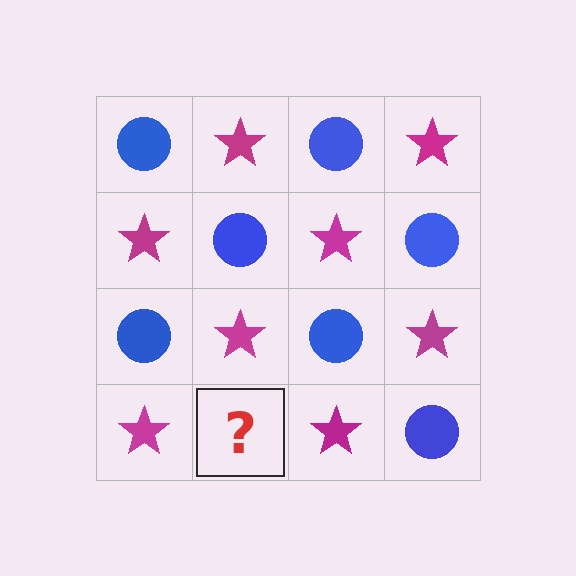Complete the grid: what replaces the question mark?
The question mark should be replaced with a blue circle.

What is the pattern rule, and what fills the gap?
The rule is that it alternates blue circle and magenta star in a checkerboard pattern. The gap should be filled with a blue circle.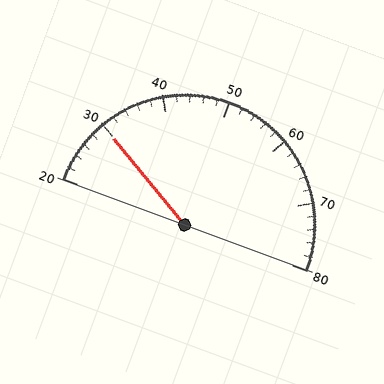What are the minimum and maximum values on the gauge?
The gauge ranges from 20 to 80.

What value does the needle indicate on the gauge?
The needle indicates approximately 30.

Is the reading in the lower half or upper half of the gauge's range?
The reading is in the lower half of the range (20 to 80).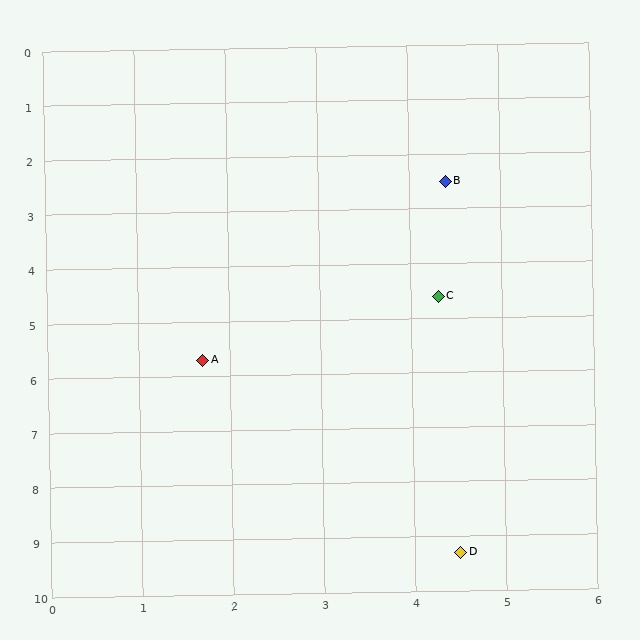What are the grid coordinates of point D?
Point D is at approximately (4.5, 9.3).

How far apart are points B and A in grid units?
Points B and A are about 4.2 grid units apart.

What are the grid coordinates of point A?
Point A is at approximately (1.7, 5.7).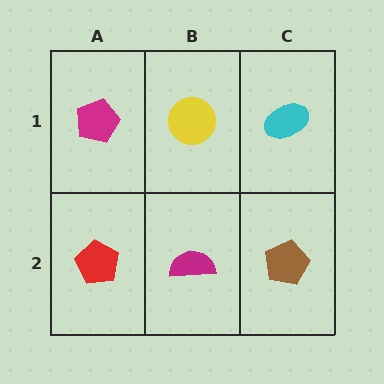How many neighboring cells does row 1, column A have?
2.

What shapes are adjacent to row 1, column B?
A magenta semicircle (row 2, column B), a magenta pentagon (row 1, column A), a cyan ellipse (row 1, column C).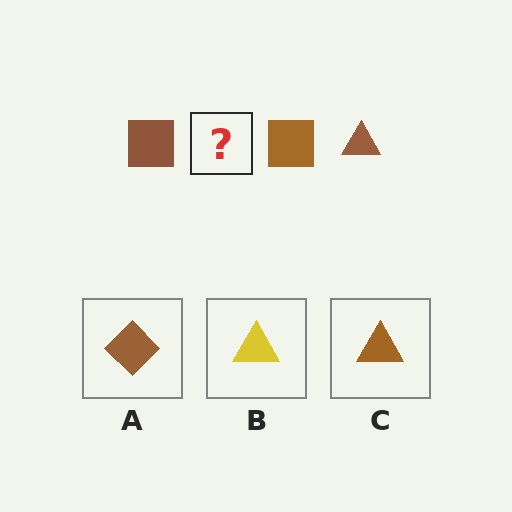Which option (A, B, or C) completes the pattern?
C.